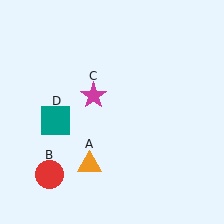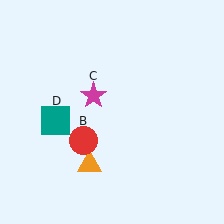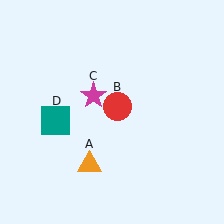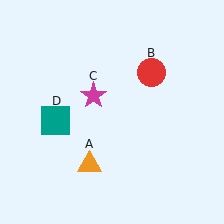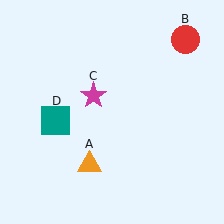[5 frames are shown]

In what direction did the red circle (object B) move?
The red circle (object B) moved up and to the right.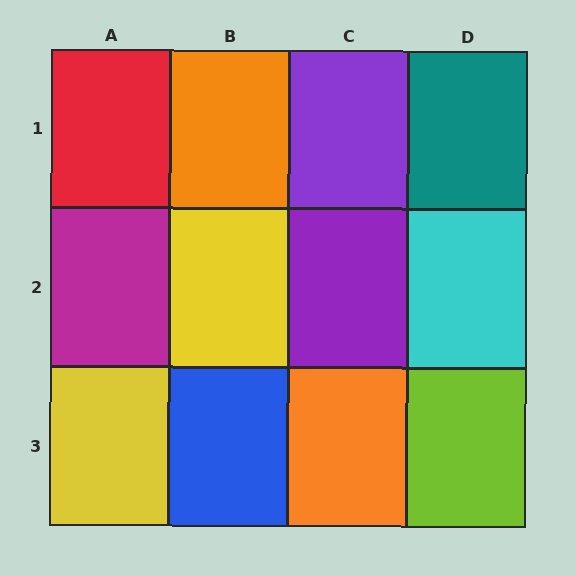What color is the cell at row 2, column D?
Cyan.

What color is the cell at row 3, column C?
Orange.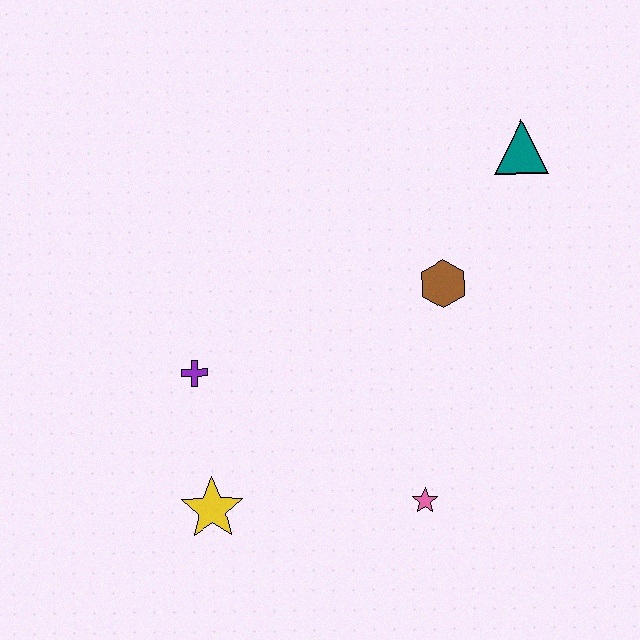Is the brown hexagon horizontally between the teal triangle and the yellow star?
Yes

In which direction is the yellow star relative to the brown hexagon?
The yellow star is to the left of the brown hexagon.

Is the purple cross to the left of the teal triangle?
Yes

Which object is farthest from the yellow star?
The teal triangle is farthest from the yellow star.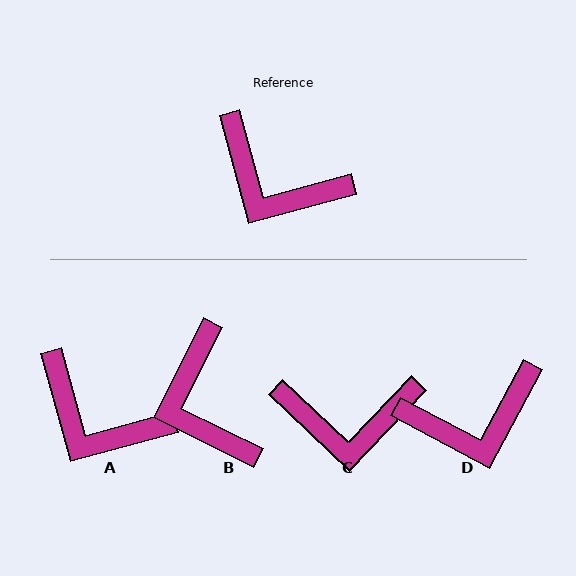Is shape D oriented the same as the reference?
No, it is off by about 47 degrees.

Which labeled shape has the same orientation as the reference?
A.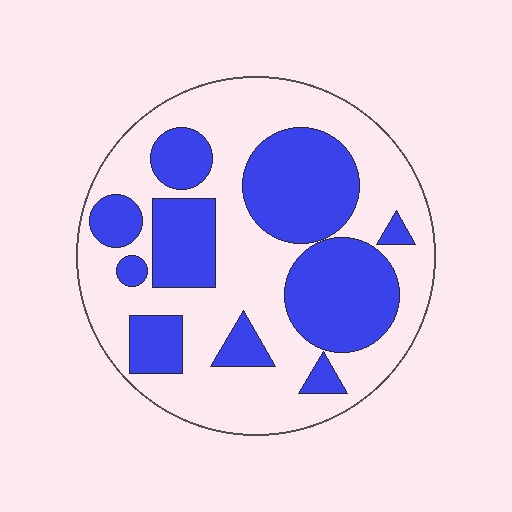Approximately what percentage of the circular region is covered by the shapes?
Approximately 40%.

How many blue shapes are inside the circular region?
10.